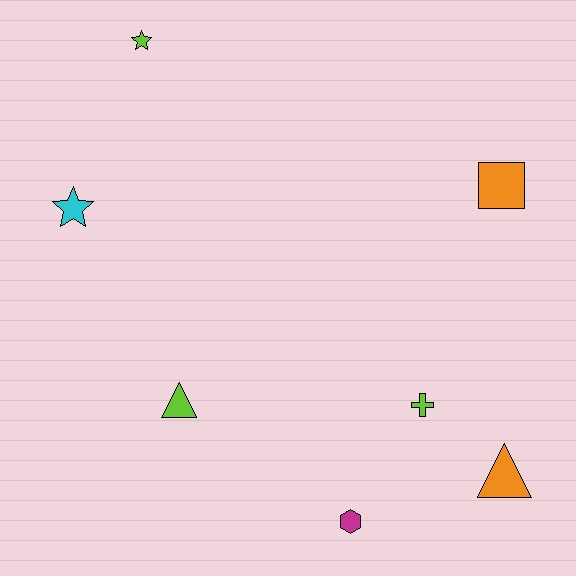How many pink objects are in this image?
There are no pink objects.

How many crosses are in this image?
There is 1 cross.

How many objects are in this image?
There are 7 objects.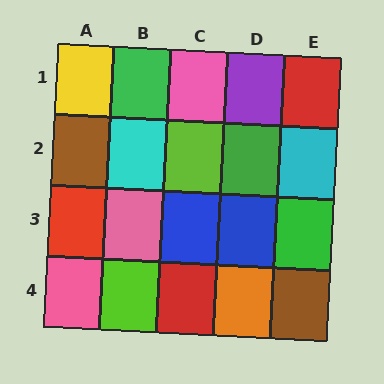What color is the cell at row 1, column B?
Green.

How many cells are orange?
1 cell is orange.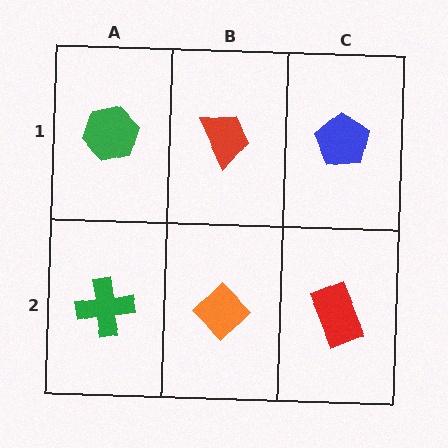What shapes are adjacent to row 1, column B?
An orange diamond (row 2, column B), a green hexagon (row 1, column A), a blue pentagon (row 1, column C).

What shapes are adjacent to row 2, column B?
A red trapezoid (row 1, column B), a green cross (row 2, column A), a red rectangle (row 2, column C).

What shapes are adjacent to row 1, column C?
A red rectangle (row 2, column C), a red trapezoid (row 1, column B).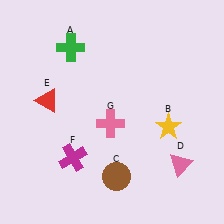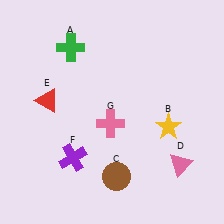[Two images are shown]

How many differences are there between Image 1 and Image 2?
There is 1 difference between the two images.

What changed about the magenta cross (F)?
In Image 1, F is magenta. In Image 2, it changed to purple.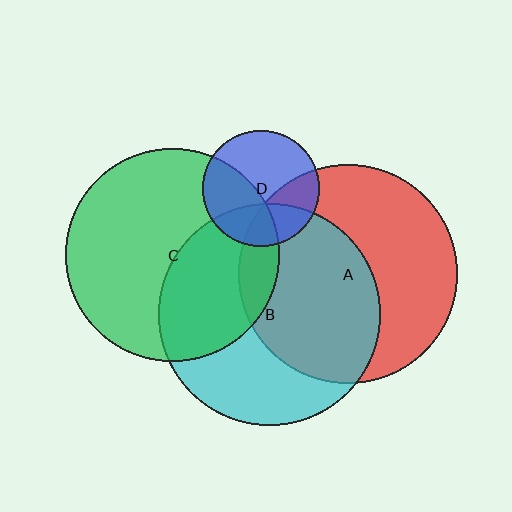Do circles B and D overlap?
Yes.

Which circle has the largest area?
Circle B (cyan).